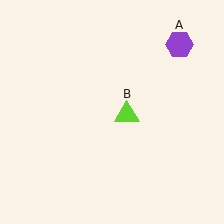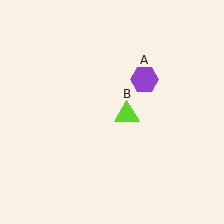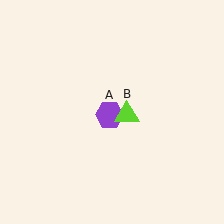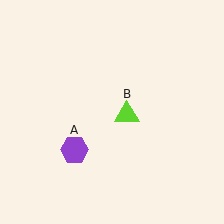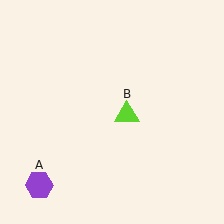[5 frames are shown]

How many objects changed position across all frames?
1 object changed position: purple hexagon (object A).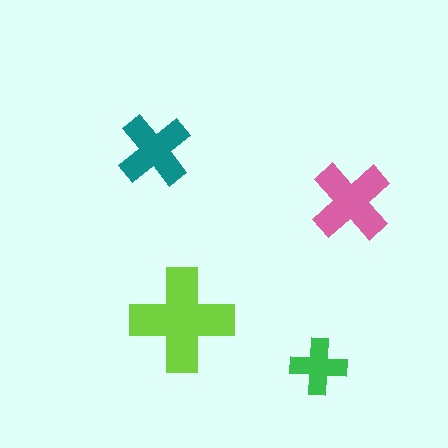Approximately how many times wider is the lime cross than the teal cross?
About 1.5 times wider.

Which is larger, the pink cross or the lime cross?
The lime one.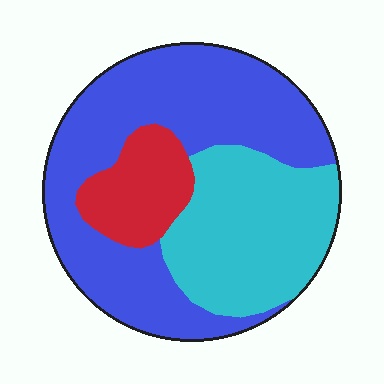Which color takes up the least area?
Red, at roughly 15%.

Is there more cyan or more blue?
Blue.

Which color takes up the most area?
Blue, at roughly 55%.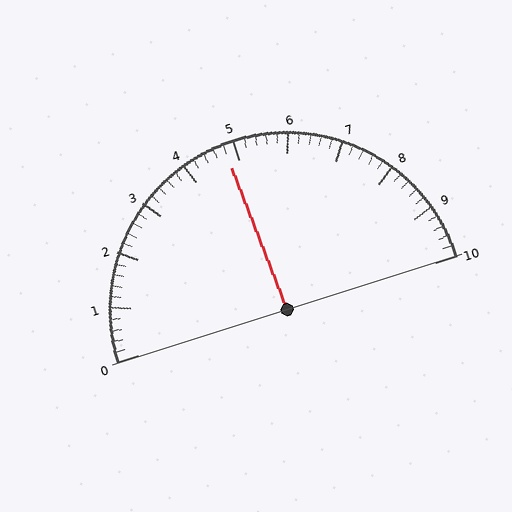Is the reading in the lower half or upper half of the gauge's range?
The reading is in the lower half of the range (0 to 10).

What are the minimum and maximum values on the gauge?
The gauge ranges from 0 to 10.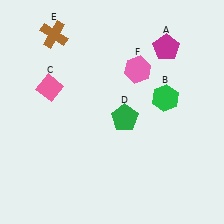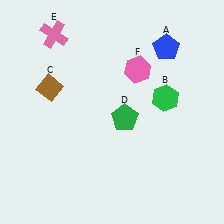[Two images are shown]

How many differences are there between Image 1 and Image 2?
There are 3 differences between the two images.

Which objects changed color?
A changed from magenta to blue. C changed from pink to brown. E changed from brown to pink.